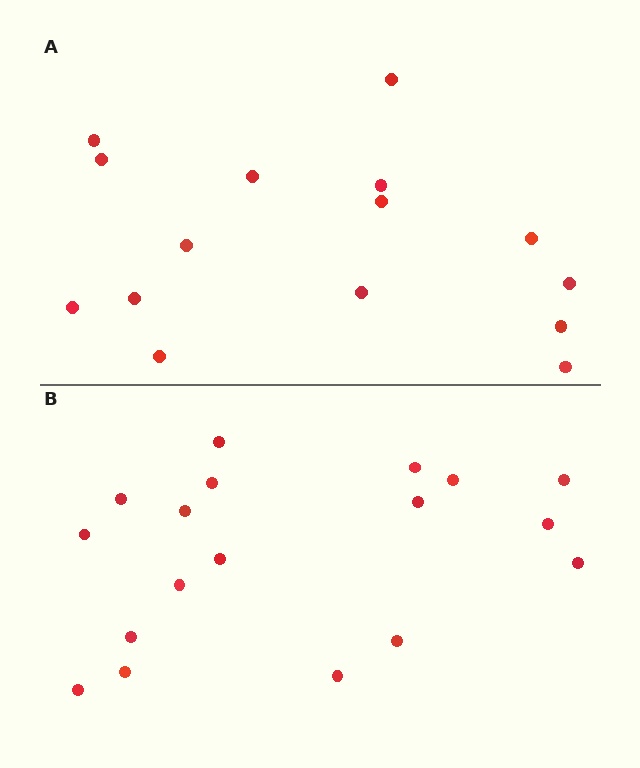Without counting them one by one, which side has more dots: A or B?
Region B (the bottom region) has more dots.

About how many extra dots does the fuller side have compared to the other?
Region B has just a few more — roughly 2 or 3 more dots than region A.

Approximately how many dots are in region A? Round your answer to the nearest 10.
About 20 dots. (The exact count is 15, which rounds to 20.)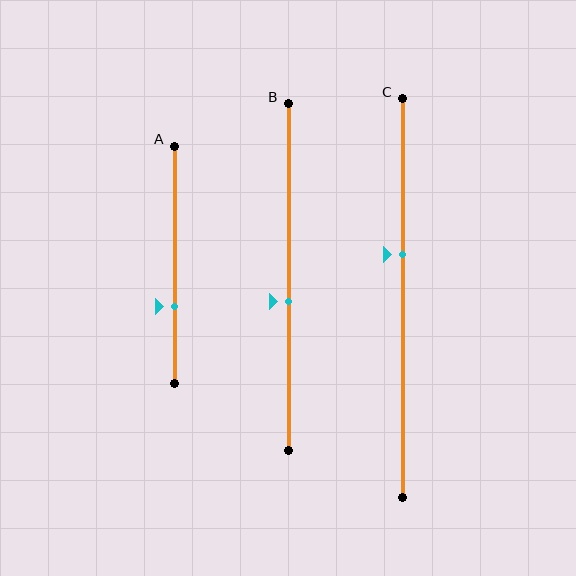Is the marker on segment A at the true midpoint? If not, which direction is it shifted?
No, the marker on segment A is shifted downward by about 17% of the segment length.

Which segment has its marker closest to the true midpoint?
Segment B has its marker closest to the true midpoint.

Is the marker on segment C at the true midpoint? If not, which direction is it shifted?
No, the marker on segment C is shifted upward by about 11% of the segment length.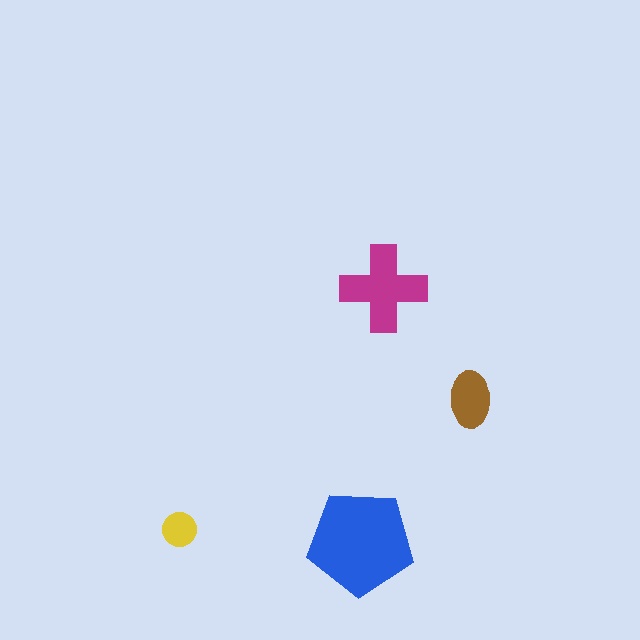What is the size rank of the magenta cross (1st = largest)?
2nd.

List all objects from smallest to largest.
The yellow circle, the brown ellipse, the magenta cross, the blue pentagon.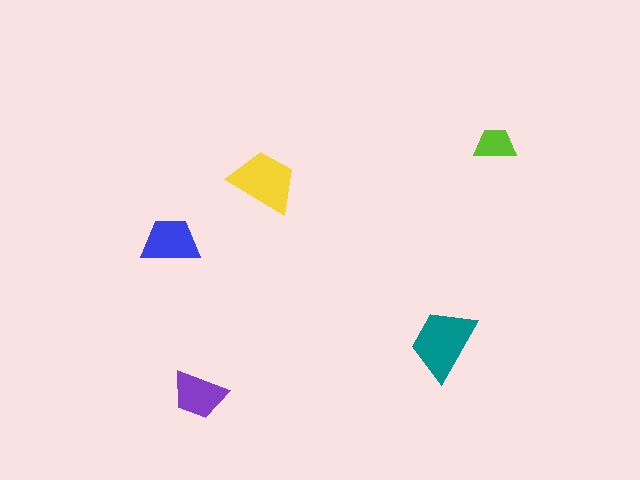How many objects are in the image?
There are 5 objects in the image.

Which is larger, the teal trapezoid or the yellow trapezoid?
The teal one.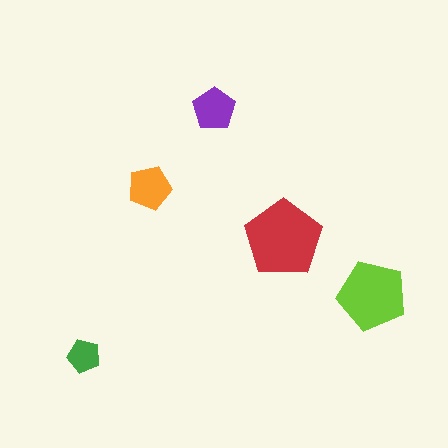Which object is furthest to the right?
The lime pentagon is rightmost.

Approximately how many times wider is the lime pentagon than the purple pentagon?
About 1.5 times wider.